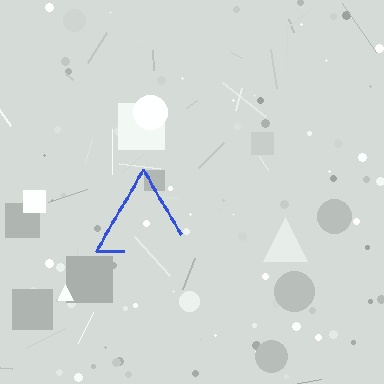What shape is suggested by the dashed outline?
The dashed outline suggests a triangle.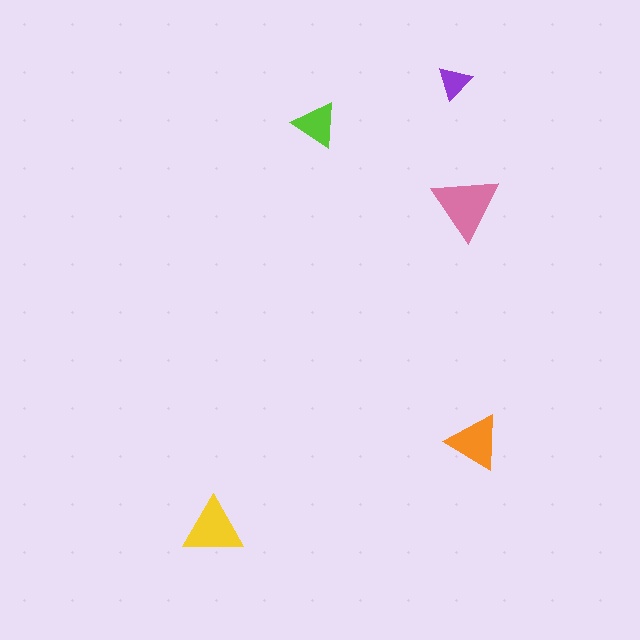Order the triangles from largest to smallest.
the pink one, the yellow one, the orange one, the lime one, the purple one.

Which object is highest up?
The purple triangle is topmost.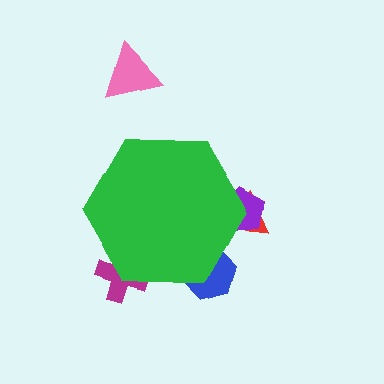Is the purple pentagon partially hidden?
Yes, the purple pentagon is partially hidden behind the green hexagon.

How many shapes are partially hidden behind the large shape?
4 shapes are partially hidden.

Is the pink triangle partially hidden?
No, the pink triangle is fully visible.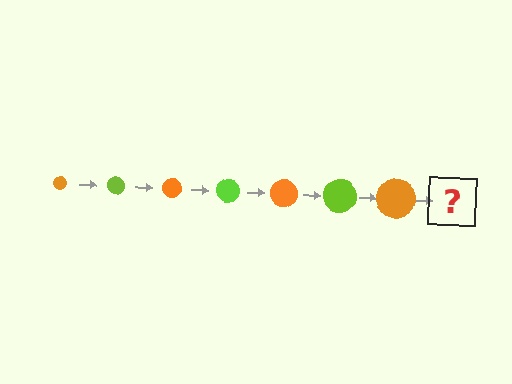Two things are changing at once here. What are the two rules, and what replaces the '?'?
The two rules are that the circle grows larger each step and the color cycles through orange and lime. The '?' should be a lime circle, larger than the previous one.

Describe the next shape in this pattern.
It should be a lime circle, larger than the previous one.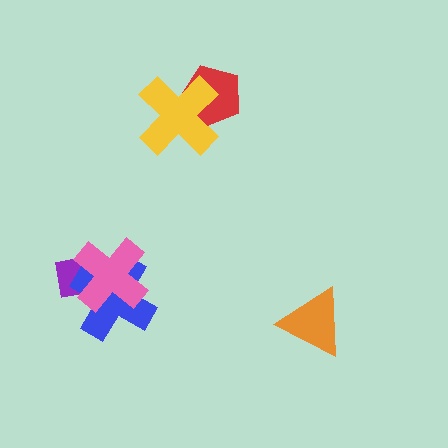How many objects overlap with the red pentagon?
1 object overlaps with the red pentagon.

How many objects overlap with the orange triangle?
0 objects overlap with the orange triangle.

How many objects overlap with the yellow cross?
1 object overlaps with the yellow cross.